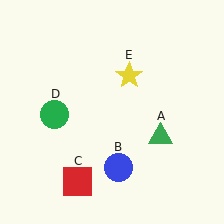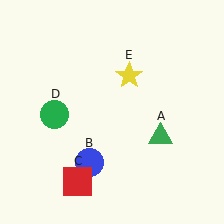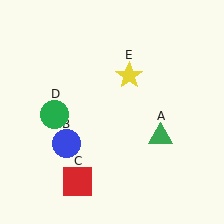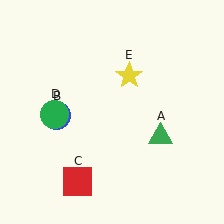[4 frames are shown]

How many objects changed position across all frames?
1 object changed position: blue circle (object B).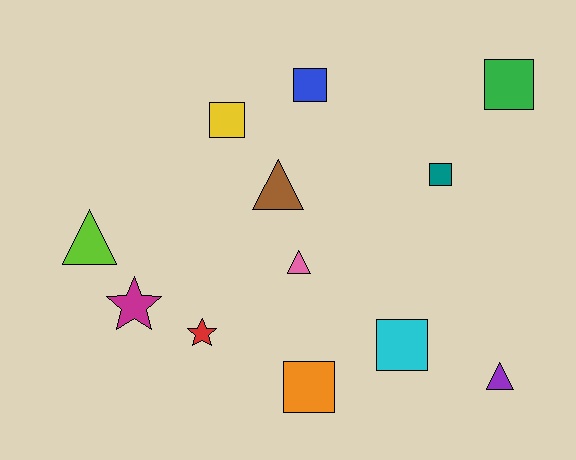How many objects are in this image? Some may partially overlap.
There are 12 objects.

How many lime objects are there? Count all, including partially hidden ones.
There is 1 lime object.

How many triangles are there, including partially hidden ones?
There are 4 triangles.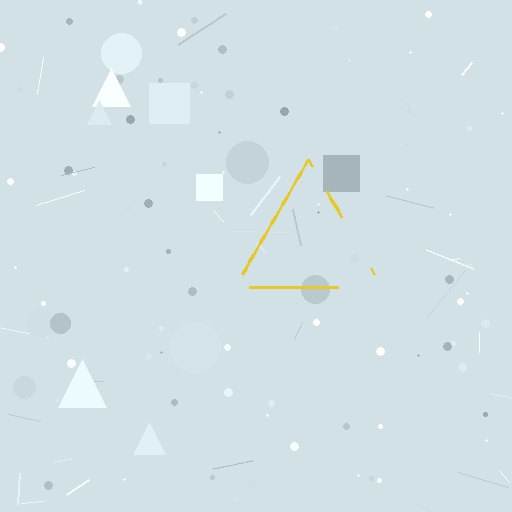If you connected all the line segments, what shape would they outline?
They would outline a triangle.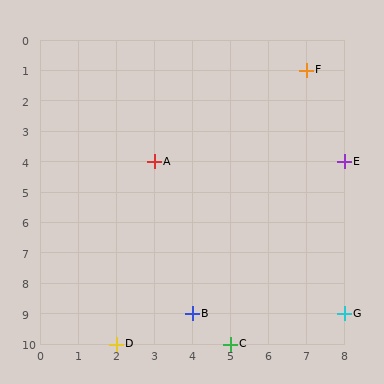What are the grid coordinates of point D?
Point D is at grid coordinates (2, 10).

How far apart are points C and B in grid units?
Points C and B are 1 column and 1 row apart (about 1.4 grid units diagonally).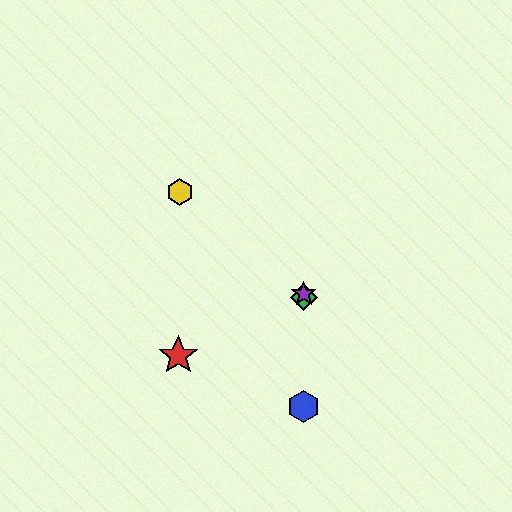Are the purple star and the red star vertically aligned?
No, the purple star is at x≈304 and the red star is at x≈178.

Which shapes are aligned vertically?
The blue hexagon, the green diamond, the purple star are aligned vertically.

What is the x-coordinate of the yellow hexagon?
The yellow hexagon is at x≈180.